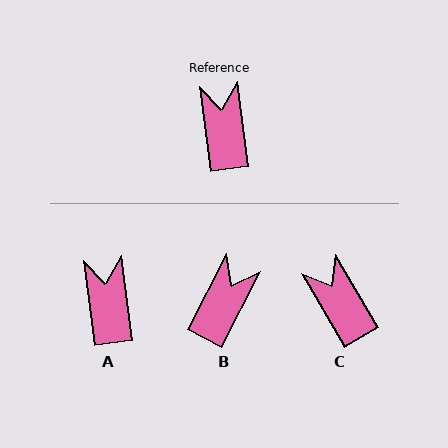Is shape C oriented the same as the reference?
No, it is off by about 23 degrees.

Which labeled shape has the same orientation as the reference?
A.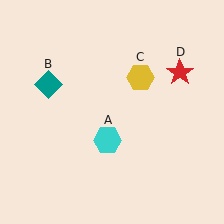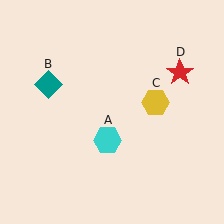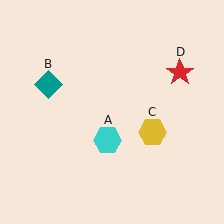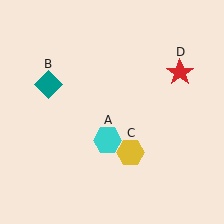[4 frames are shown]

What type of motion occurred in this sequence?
The yellow hexagon (object C) rotated clockwise around the center of the scene.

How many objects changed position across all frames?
1 object changed position: yellow hexagon (object C).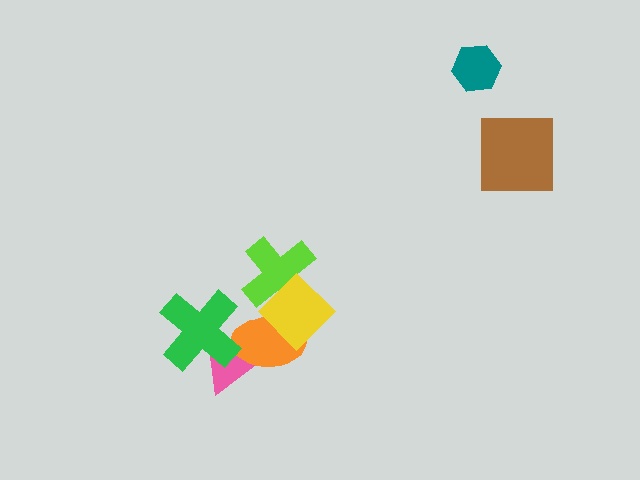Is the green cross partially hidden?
No, no other shape covers it.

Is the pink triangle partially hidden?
Yes, it is partially covered by another shape.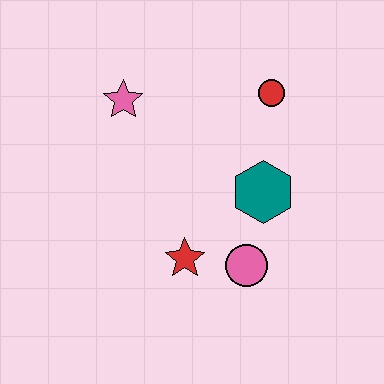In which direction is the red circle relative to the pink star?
The red circle is to the right of the pink star.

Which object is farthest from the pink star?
The pink circle is farthest from the pink star.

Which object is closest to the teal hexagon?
The pink circle is closest to the teal hexagon.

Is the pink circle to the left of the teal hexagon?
Yes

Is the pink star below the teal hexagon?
No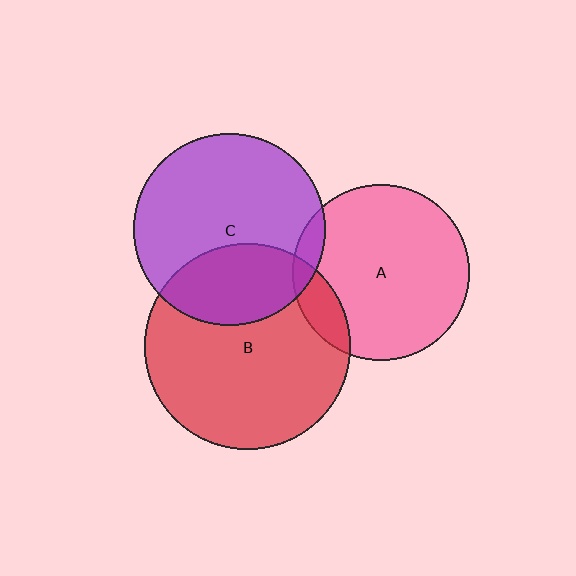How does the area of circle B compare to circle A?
Approximately 1.4 times.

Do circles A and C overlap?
Yes.